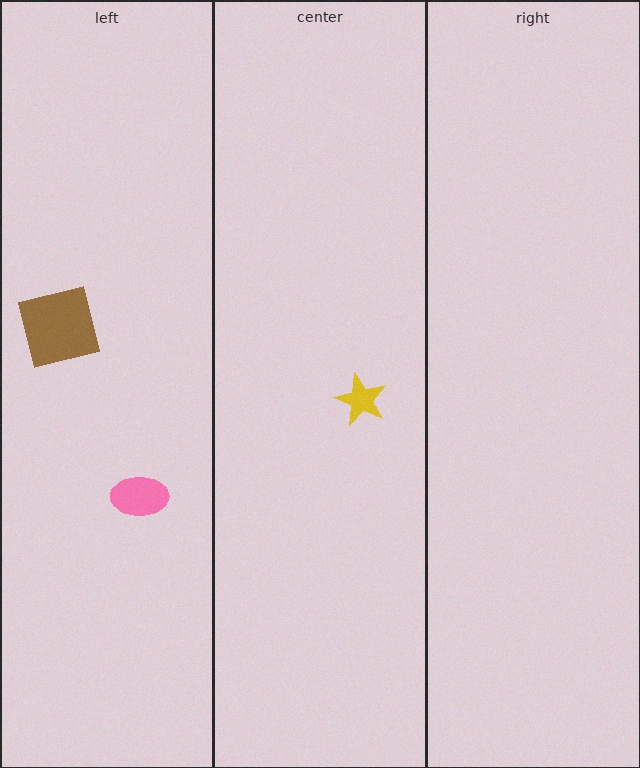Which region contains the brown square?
The left region.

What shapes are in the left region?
The pink ellipse, the brown square.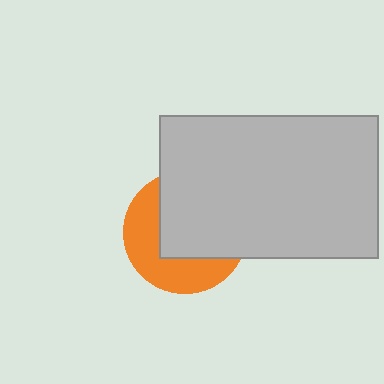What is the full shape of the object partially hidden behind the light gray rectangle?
The partially hidden object is an orange circle.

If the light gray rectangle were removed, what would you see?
You would see the complete orange circle.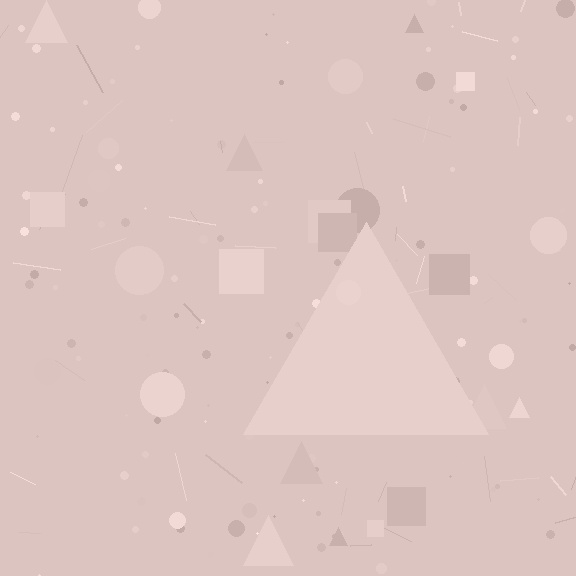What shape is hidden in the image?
A triangle is hidden in the image.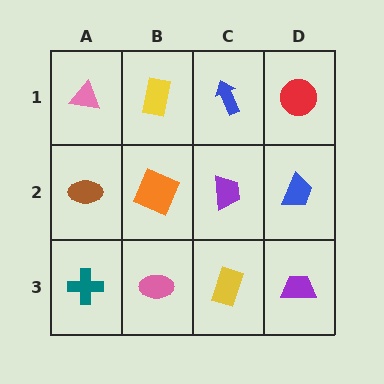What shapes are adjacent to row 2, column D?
A red circle (row 1, column D), a purple trapezoid (row 3, column D), a purple trapezoid (row 2, column C).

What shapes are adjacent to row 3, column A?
A brown ellipse (row 2, column A), a pink ellipse (row 3, column B).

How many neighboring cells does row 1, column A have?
2.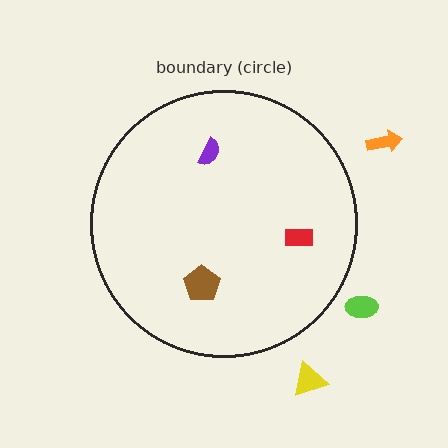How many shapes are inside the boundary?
3 inside, 3 outside.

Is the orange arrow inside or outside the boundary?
Outside.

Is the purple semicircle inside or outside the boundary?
Inside.